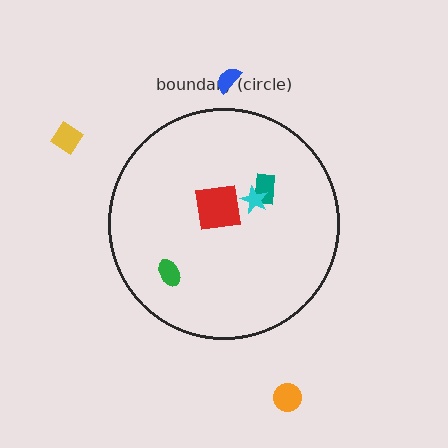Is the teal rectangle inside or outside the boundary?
Inside.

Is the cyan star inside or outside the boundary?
Inside.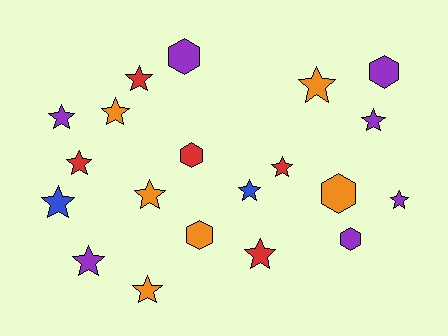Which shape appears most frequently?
Star, with 14 objects.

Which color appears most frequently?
Purple, with 7 objects.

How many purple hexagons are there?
There are 3 purple hexagons.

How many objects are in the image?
There are 20 objects.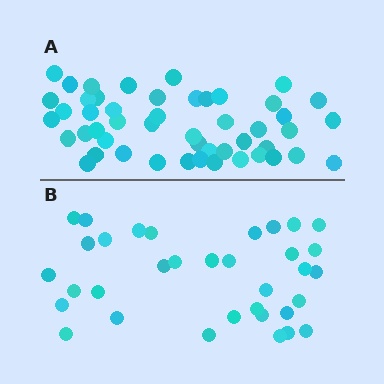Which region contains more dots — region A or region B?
Region A (the top region) has more dots.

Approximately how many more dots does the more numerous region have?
Region A has approximately 15 more dots than region B.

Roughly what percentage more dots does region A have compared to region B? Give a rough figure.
About 45% more.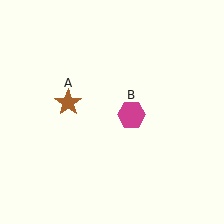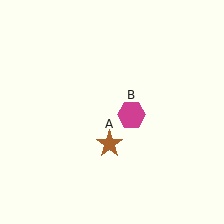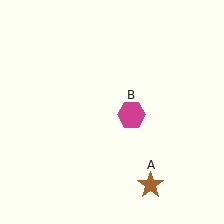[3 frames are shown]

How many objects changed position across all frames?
1 object changed position: brown star (object A).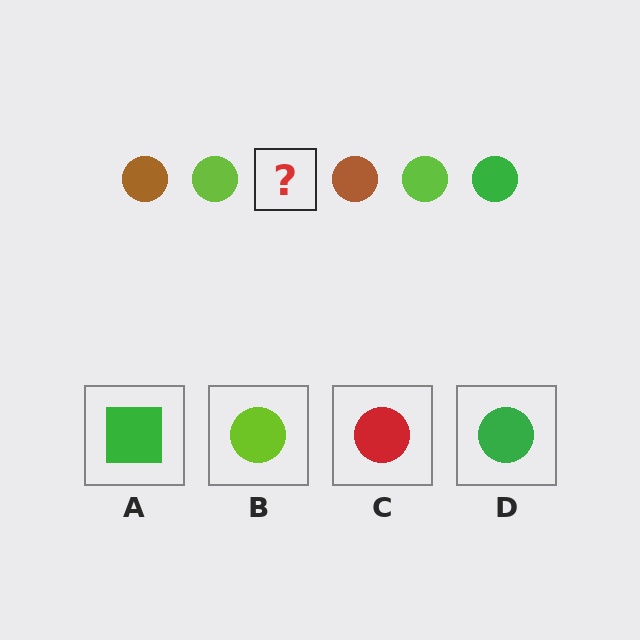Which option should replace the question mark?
Option D.